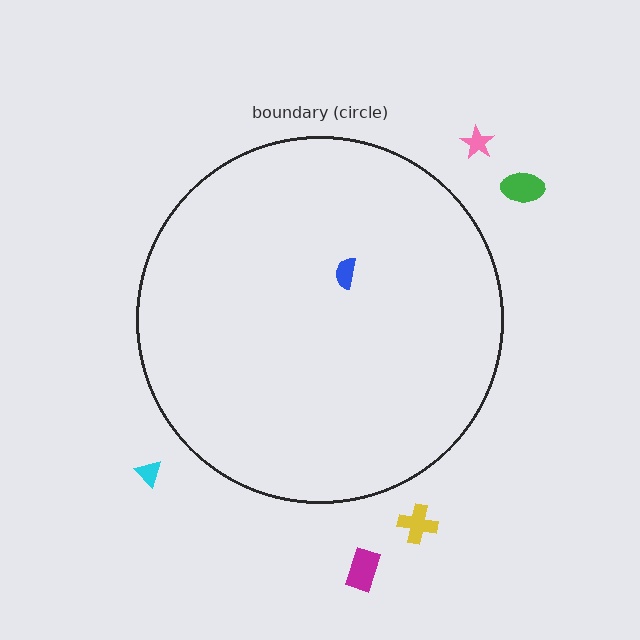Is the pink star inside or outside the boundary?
Outside.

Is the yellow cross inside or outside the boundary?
Outside.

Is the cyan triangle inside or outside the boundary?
Outside.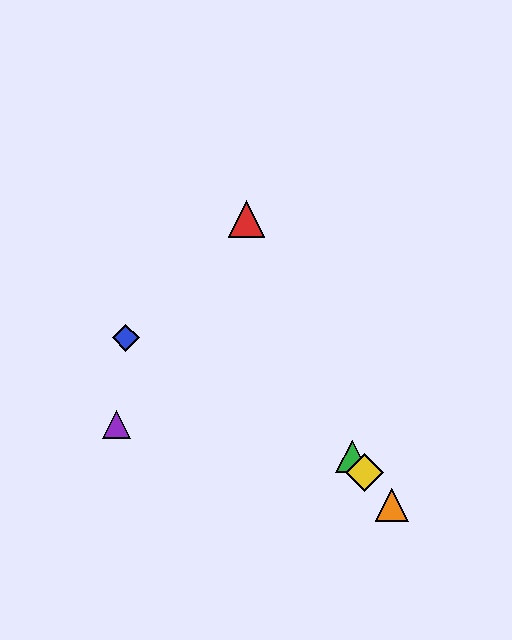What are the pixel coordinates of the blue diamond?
The blue diamond is at (126, 338).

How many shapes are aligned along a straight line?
3 shapes (the green triangle, the yellow diamond, the orange triangle) are aligned along a straight line.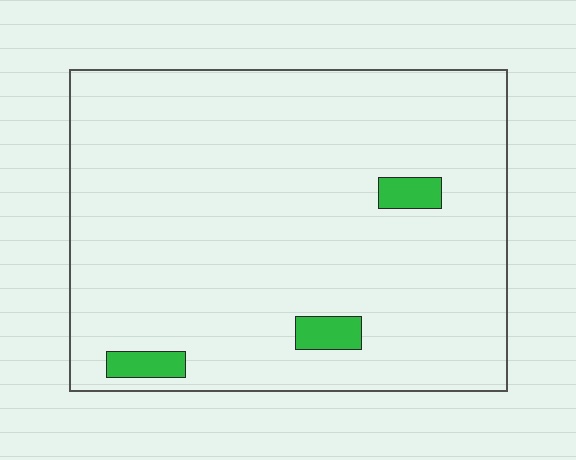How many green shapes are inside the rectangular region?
3.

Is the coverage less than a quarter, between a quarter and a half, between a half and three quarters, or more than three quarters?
Less than a quarter.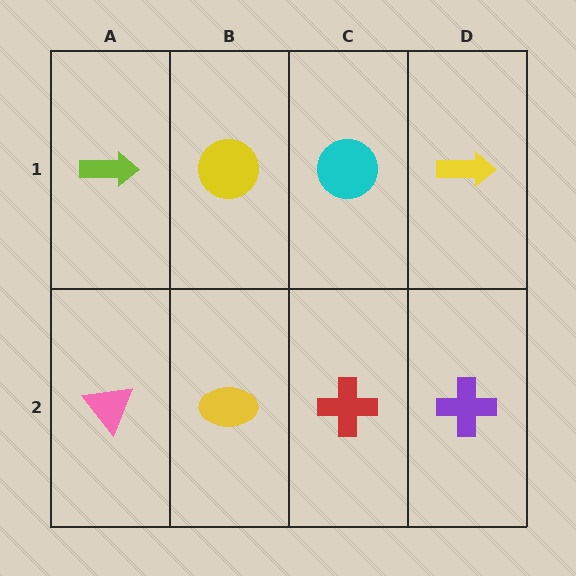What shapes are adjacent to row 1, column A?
A pink triangle (row 2, column A), a yellow circle (row 1, column B).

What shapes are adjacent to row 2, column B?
A yellow circle (row 1, column B), a pink triangle (row 2, column A), a red cross (row 2, column C).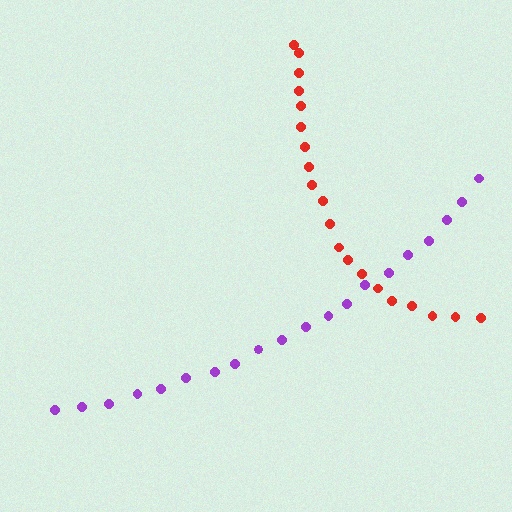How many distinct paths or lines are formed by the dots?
There are 2 distinct paths.